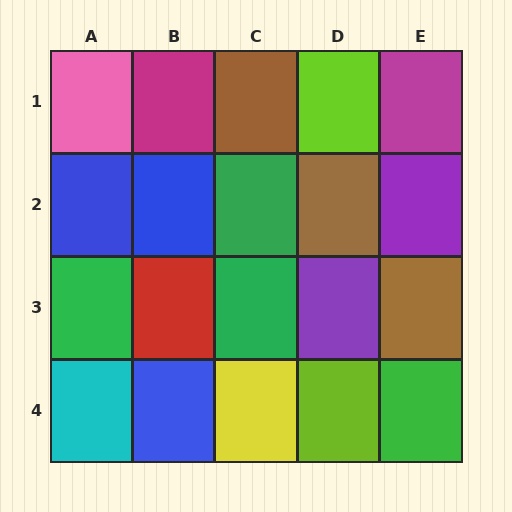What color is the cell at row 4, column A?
Cyan.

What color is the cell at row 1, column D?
Lime.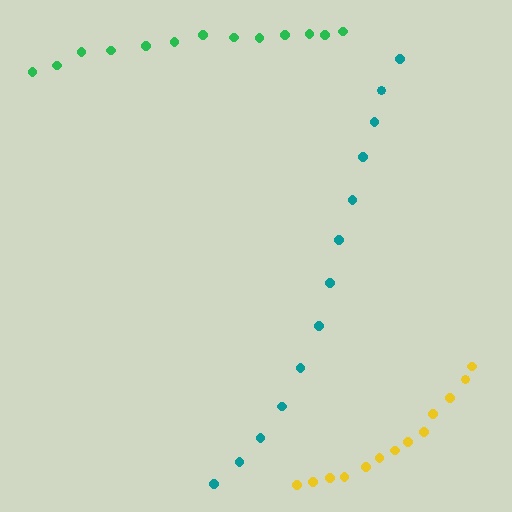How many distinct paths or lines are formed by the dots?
There are 3 distinct paths.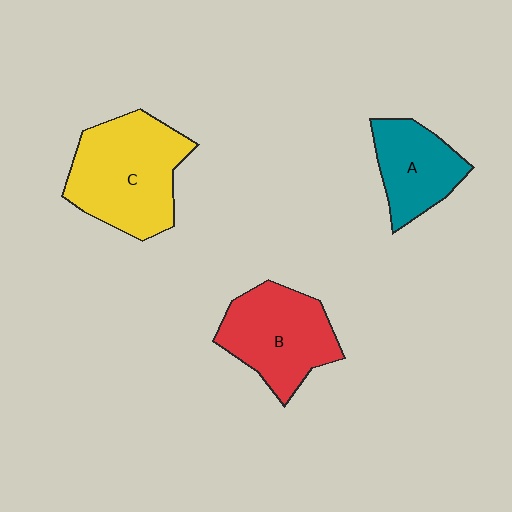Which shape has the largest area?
Shape C (yellow).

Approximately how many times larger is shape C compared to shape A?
Approximately 1.6 times.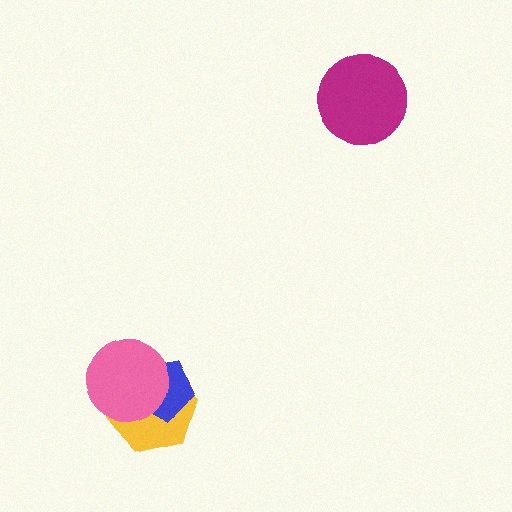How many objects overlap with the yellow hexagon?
2 objects overlap with the yellow hexagon.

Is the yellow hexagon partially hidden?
Yes, it is partially covered by another shape.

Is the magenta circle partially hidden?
No, no other shape covers it.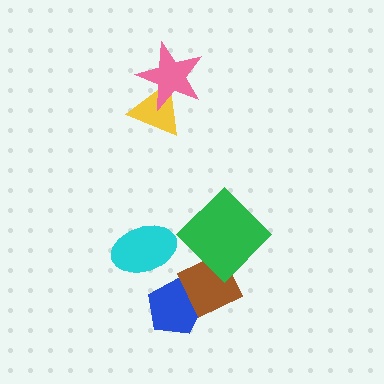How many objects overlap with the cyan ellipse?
0 objects overlap with the cyan ellipse.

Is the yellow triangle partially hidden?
Yes, it is partially covered by another shape.